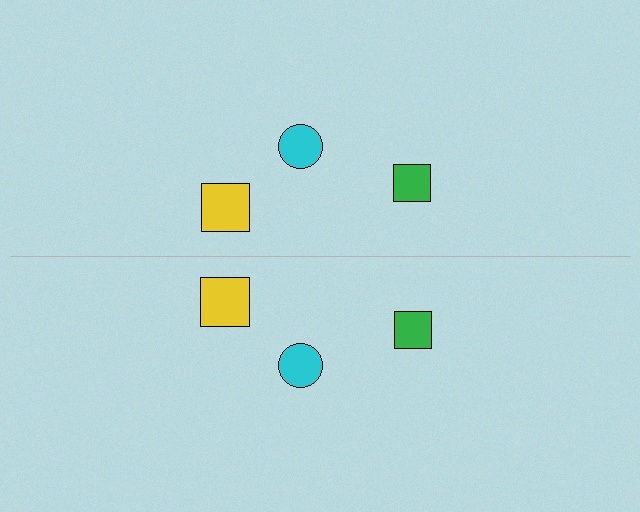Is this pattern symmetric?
Yes, this pattern has bilateral (reflection) symmetry.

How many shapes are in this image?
There are 6 shapes in this image.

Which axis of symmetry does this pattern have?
The pattern has a horizontal axis of symmetry running through the center of the image.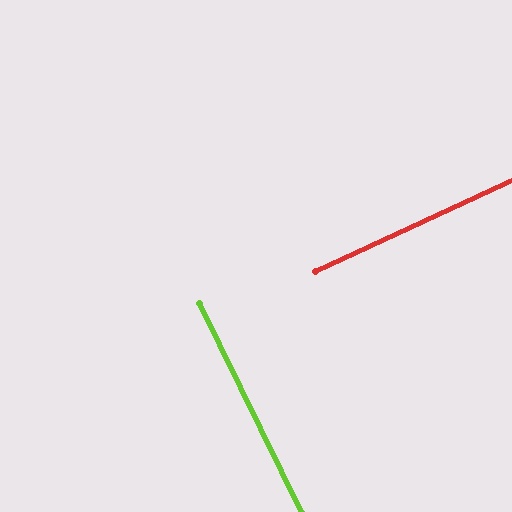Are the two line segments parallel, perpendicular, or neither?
Perpendicular — they meet at approximately 89°.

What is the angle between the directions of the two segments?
Approximately 89 degrees.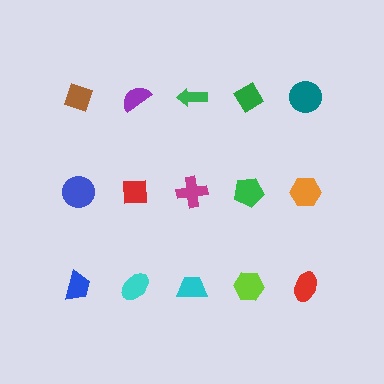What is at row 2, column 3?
A magenta cross.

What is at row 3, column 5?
A red ellipse.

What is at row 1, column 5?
A teal circle.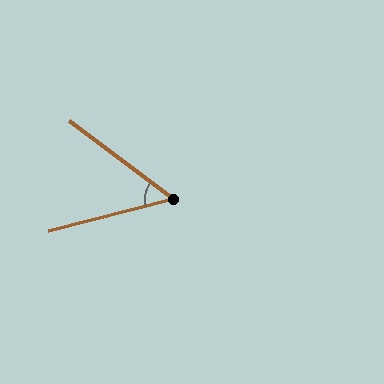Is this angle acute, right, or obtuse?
It is acute.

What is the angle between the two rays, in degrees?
Approximately 51 degrees.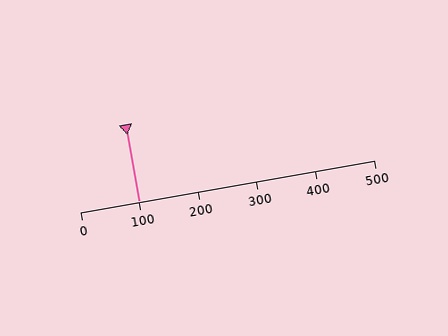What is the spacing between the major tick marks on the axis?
The major ticks are spaced 100 apart.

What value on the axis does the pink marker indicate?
The marker indicates approximately 100.